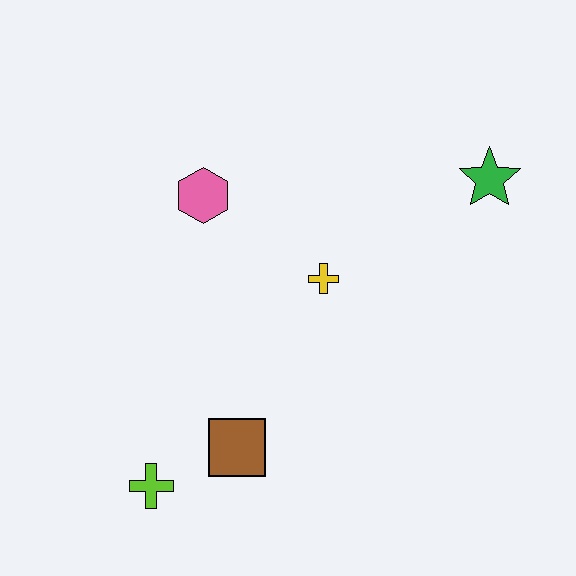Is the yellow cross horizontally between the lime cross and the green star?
Yes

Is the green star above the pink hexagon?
Yes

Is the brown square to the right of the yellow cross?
No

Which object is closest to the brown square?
The lime cross is closest to the brown square.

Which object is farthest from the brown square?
The green star is farthest from the brown square.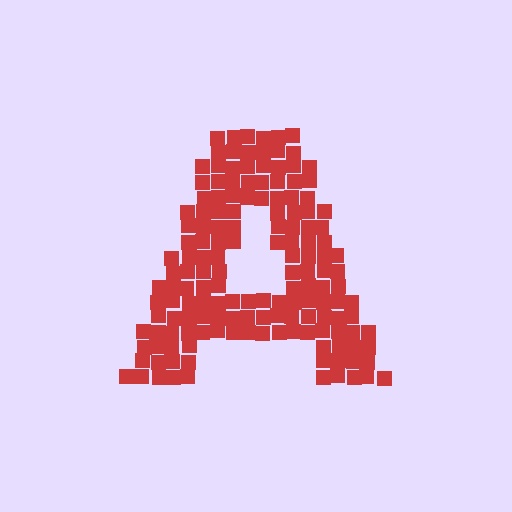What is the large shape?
The large shape is the letter A.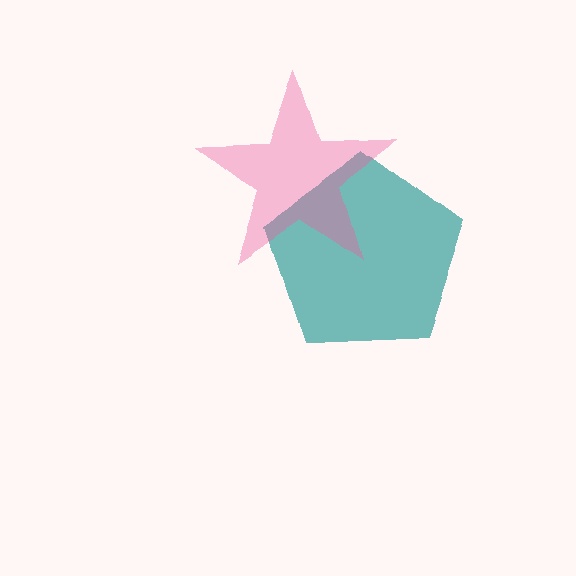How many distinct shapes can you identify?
There are 2 distinct shapes: a teal pentagon, a pink star.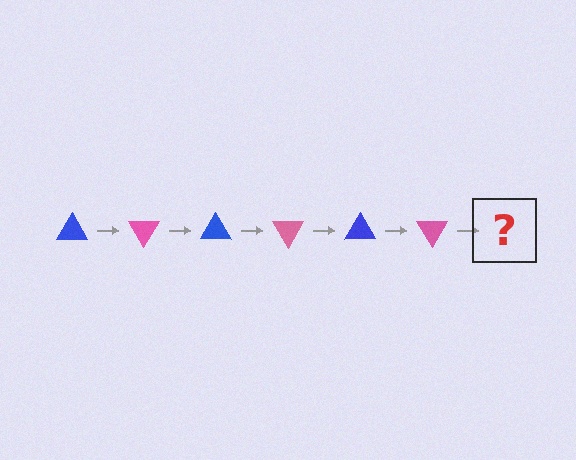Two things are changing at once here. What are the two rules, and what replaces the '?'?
The two rules are that it rotates 60 degrees each step and the color cycles through blue and pink. The '?' should be a blue triangle, rotated 360 degrees from the start.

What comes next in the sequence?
The next element should be a blue triangle, rotated 360 degrees from the start.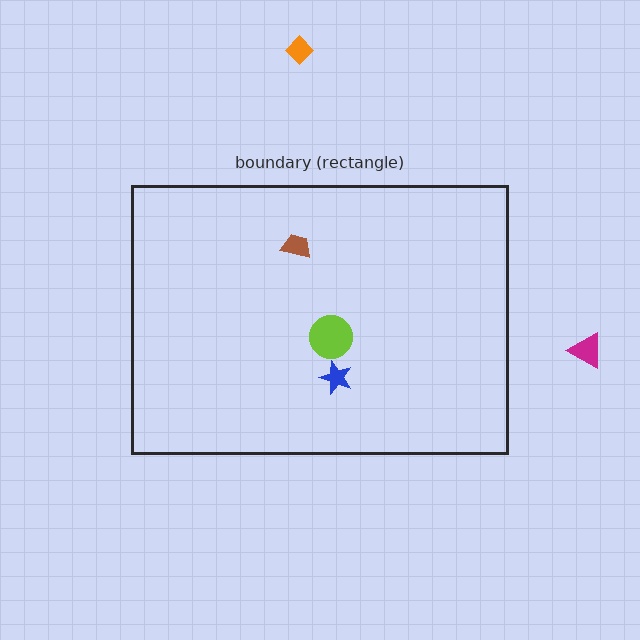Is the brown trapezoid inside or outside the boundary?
Inside.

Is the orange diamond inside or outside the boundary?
Outside.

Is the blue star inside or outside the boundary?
Inside.